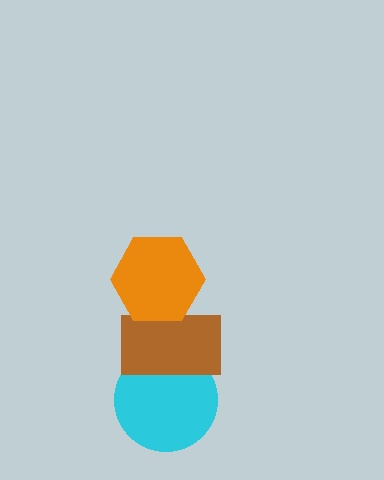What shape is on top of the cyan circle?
The brown rectangle is on top of the cyan circle.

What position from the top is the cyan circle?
The cyan circle is 3rd from the top.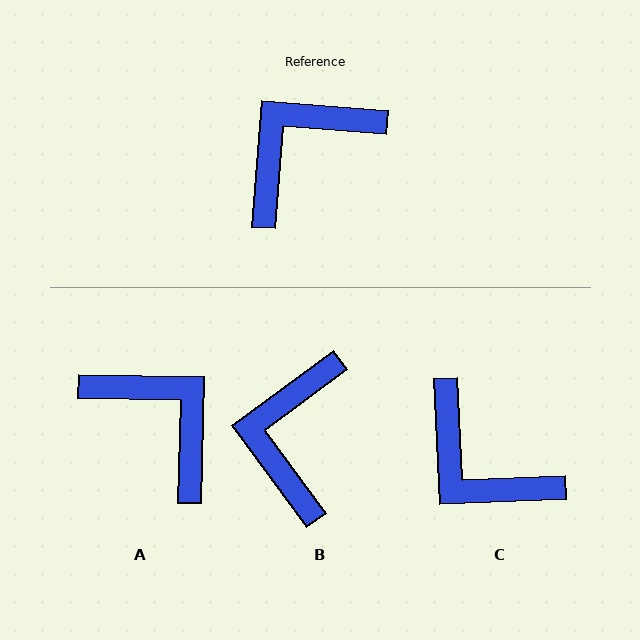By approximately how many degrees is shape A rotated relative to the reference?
Approximately 87 degrees clockwise.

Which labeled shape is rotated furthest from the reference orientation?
C, about 97 degrees away.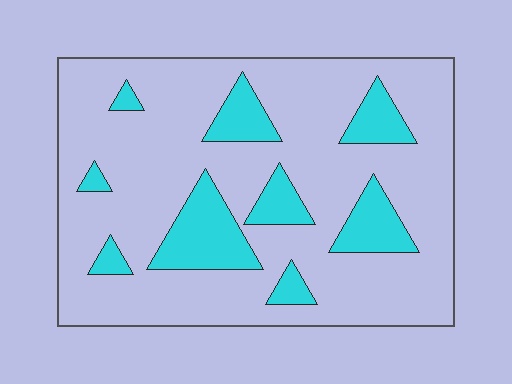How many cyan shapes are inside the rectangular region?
9.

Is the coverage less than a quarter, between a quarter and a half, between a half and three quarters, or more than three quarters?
Less than a quarter.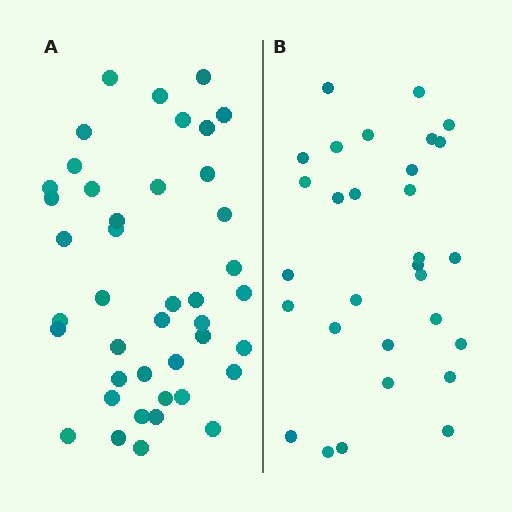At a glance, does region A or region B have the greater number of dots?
Region A (the left region) has more dots.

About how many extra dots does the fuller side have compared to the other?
Region A has roughly 12 or so more dots than region B.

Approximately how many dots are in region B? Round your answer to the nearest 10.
About 30 dots.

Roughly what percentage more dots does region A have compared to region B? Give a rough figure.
About 40% more.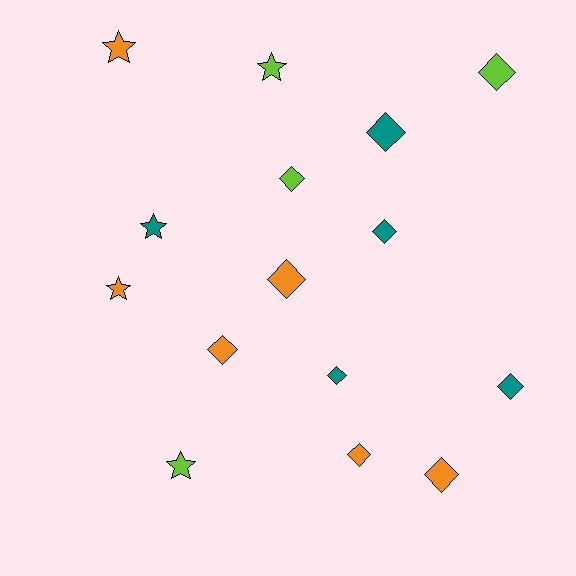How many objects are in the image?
There are 15 objects.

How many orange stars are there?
There are 2 orange stars.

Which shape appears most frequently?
Diamond, with 10 objects.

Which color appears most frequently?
Orange, with 6 objects.